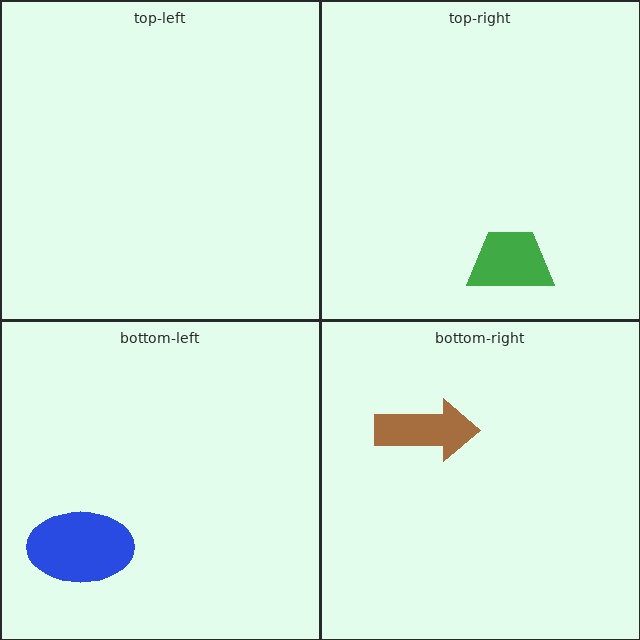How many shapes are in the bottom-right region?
1.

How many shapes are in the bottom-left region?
1.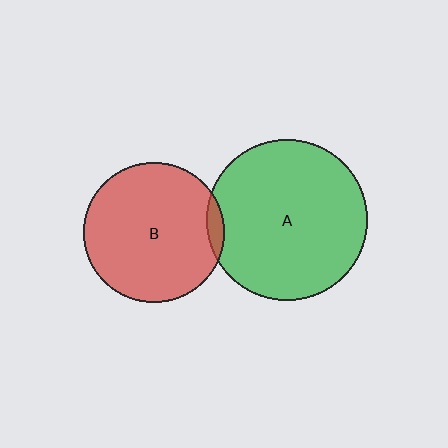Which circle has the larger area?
Circle A (green).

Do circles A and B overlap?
Yes.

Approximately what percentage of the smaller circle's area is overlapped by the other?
Approximately 5%.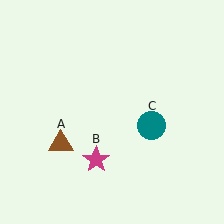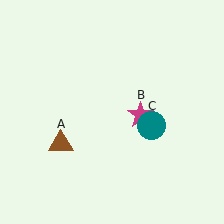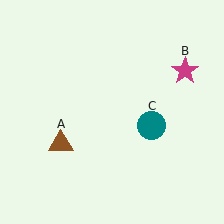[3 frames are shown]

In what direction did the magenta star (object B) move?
The magenta star (object B) moved up and to the right.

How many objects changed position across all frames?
1 object changed position: magenta star (object B).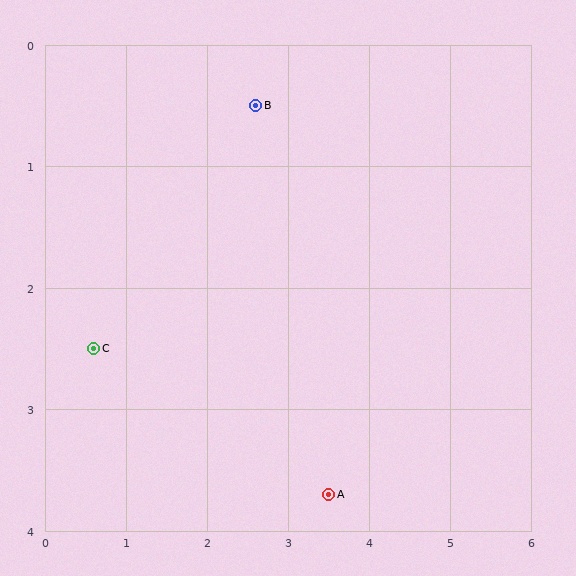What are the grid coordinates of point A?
Point A is at approximately (3.5, 3.7).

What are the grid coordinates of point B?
Point B is at approximately (2.6, 0.5).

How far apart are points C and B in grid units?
Points C and B are about 2.8 grid units apart.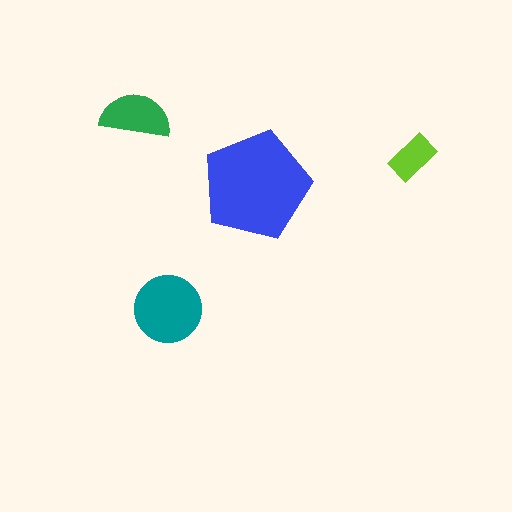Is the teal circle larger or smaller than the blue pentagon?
Smaller.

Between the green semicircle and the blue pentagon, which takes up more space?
The blue pentagon.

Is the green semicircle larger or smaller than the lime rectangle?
Larger.